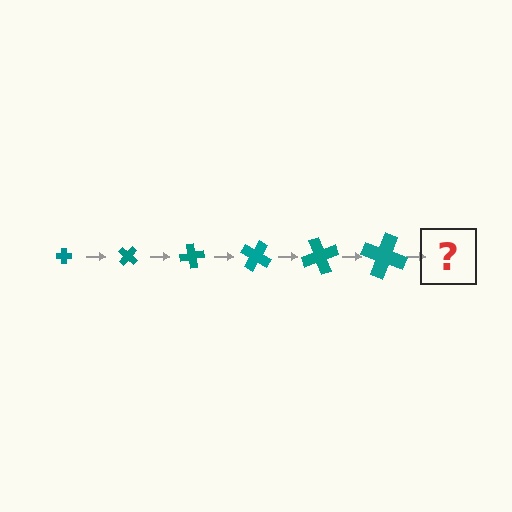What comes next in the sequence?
The next element should be a cross, larger than the previous one and rotated 240 degrees from the start.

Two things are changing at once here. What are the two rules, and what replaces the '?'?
The two rules are that the cross grows larger each step and it rotates 40 degrees each step. The '?' should be a cross, larger than the previous one and rotated 240 degrees from the start.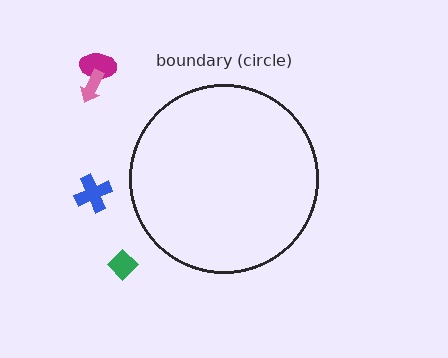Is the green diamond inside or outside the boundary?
Outside.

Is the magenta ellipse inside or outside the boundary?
Outside.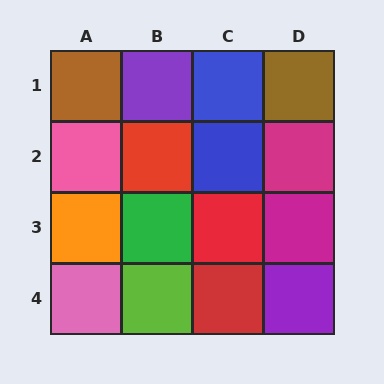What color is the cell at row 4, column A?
Pink.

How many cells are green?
1 cell is green.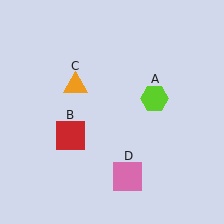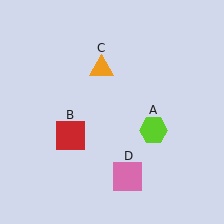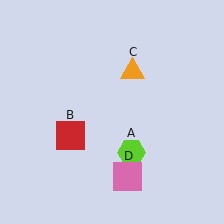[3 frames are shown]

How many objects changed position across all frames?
2 objects changed position: lime hexagon (object A), orange triangle (object C).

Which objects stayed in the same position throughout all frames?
Red square (object B) and pink square (object D) remained stationary.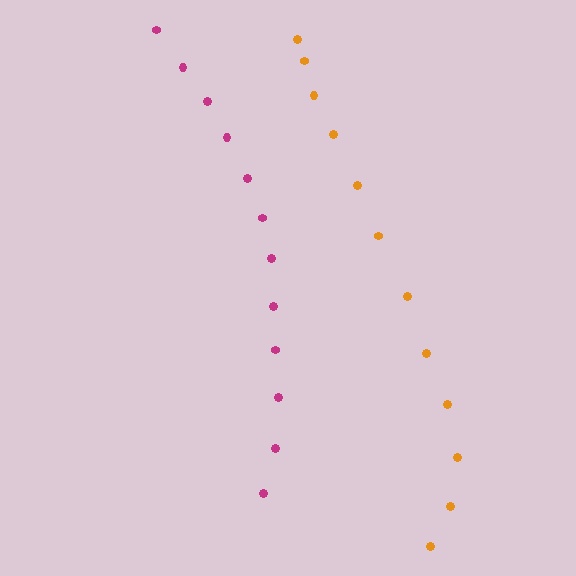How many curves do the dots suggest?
There are 2 distinct paths.